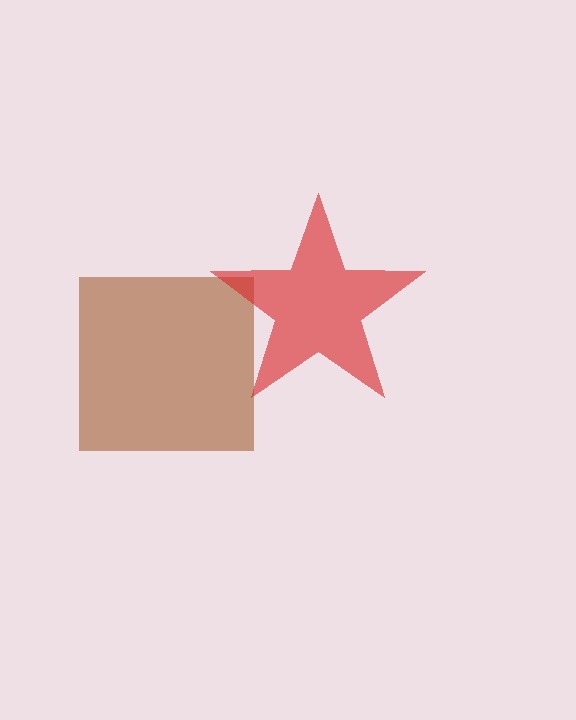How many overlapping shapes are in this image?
There are 2 overlapping shapes in the image.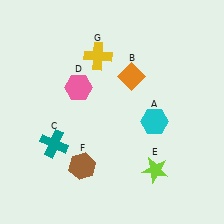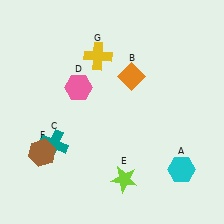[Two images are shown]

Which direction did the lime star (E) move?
The lime star (E) moved left.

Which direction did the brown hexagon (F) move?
The brown hexagon (F) moved left.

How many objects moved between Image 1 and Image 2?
3 objects moved between the two images.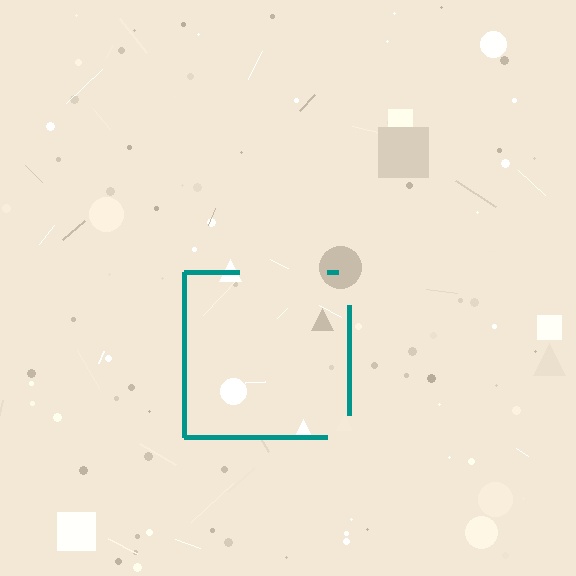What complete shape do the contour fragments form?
The contour fragments form a square.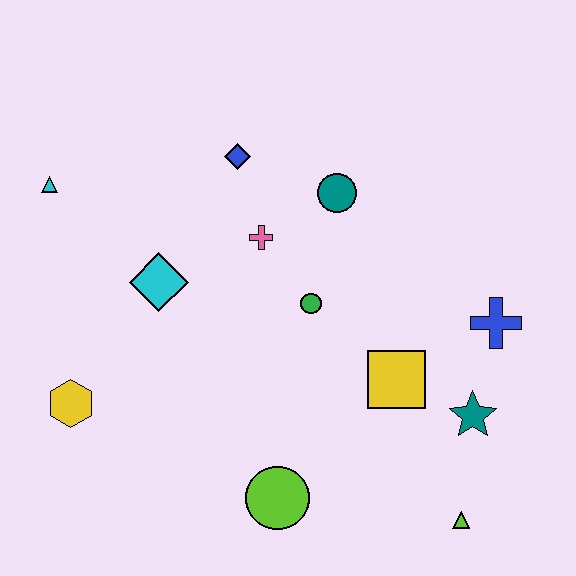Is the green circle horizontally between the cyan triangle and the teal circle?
Yes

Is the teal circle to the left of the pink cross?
No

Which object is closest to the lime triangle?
The teal star is closest to the lime triangle.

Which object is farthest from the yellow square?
The cyan triangle is farthest from the yellow square.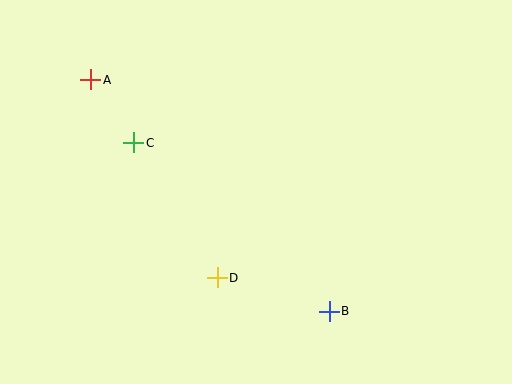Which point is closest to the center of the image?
Point D at (217, 278) is closest to the center.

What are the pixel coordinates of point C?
Point C is at (134, 143).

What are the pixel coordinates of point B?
Point B is at (329, 311).